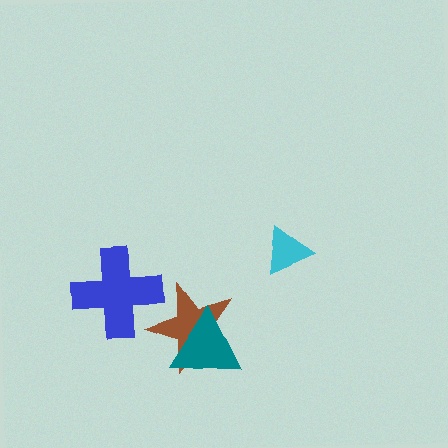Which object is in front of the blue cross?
The brown star is in front of the blue cross.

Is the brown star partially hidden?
Yes, it is partially covered by another shape.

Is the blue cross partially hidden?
Yes, it is partially covered by another shape.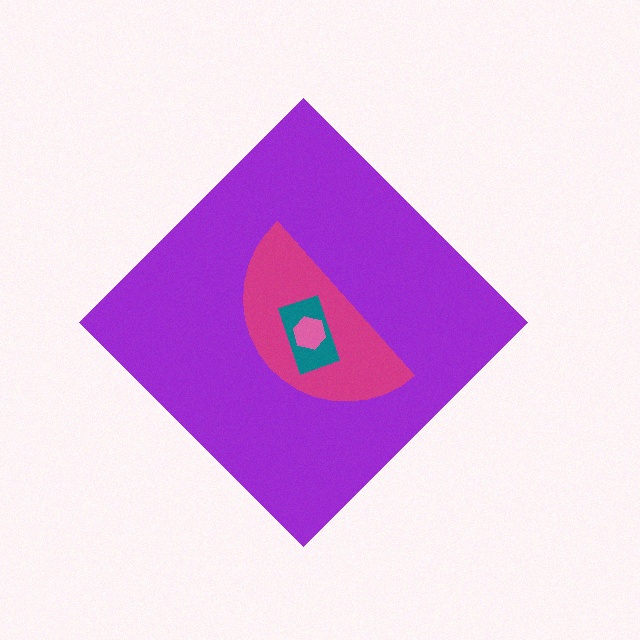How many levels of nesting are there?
4.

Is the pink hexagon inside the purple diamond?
Yes.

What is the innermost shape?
The pink hexagon.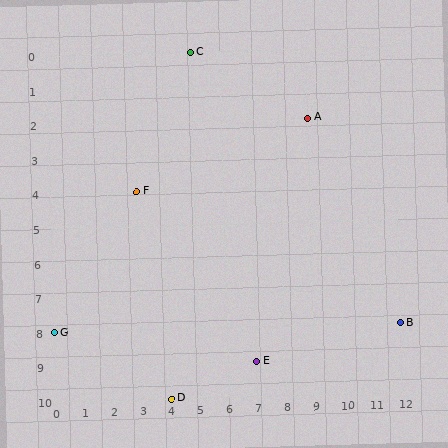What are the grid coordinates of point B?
Point B is at grid coordinates (12, 8).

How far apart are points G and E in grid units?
Points G and E are 7 columns and 1 row apart (about 7.1 grid units diagonally).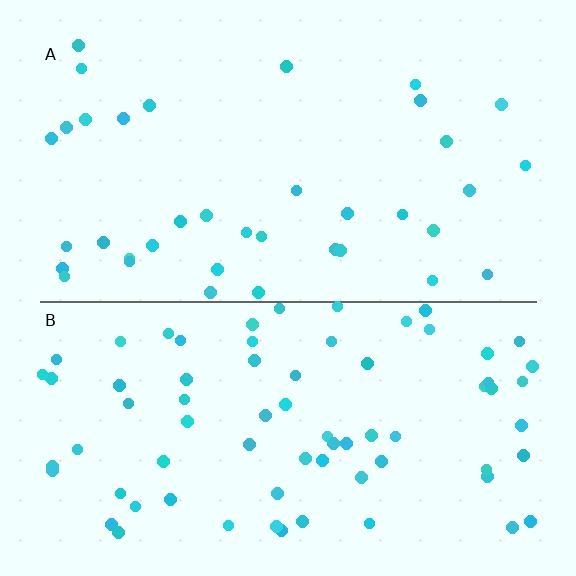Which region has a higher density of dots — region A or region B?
B (the bottom).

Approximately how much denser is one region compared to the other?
Approximately 1.9× — region B over region A.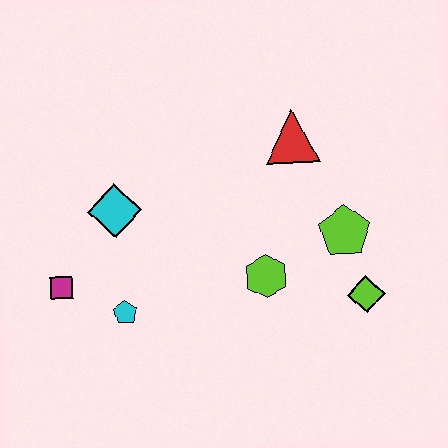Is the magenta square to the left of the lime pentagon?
Yes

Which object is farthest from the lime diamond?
The magenta square is farthest from the lime diamond.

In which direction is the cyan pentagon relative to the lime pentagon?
The cyan pentagon is to the left of the lime pentagon.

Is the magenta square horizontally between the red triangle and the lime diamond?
No